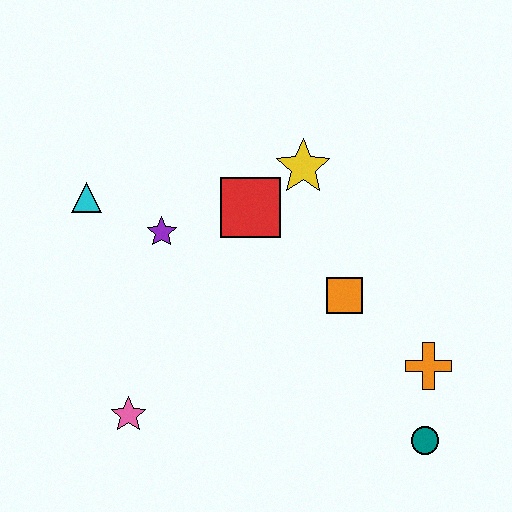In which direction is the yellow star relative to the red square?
The yellow star is to the right of the red square.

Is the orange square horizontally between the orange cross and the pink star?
Yes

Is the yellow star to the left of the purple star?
No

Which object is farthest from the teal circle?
The cyan triangle is farthest from the teal circle.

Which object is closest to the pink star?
The purple star is closest to the pink star.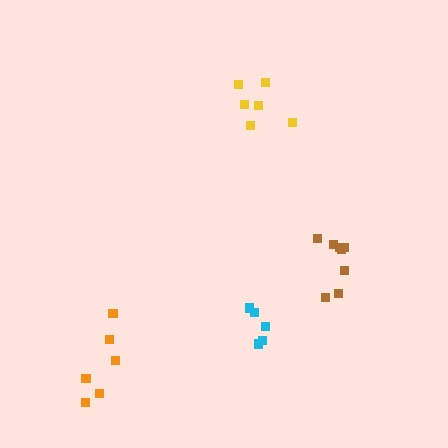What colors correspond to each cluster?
The clusters are colored: brown, orange, cyan, yellow.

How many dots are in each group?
Group 1: 9 dots, Group 2: 6 dots, Group 3: 5 dots, Group 4: 6 dots (26 total).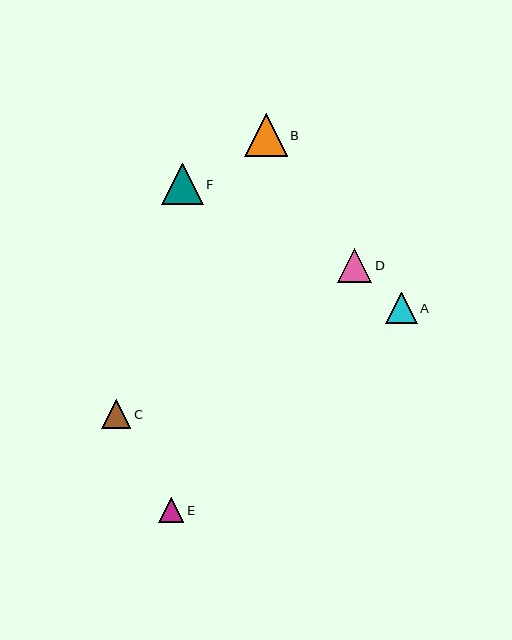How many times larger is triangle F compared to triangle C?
Triangle F is approximately 1.4 times the size of triangle C.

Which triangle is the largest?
Triangle B is the largest with a size of approximately 43 pixels.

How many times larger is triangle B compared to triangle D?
Triangle B is approximately 1.3 times the size of triangle D.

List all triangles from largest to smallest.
From largest to smallest: B, F, D, A, C, E.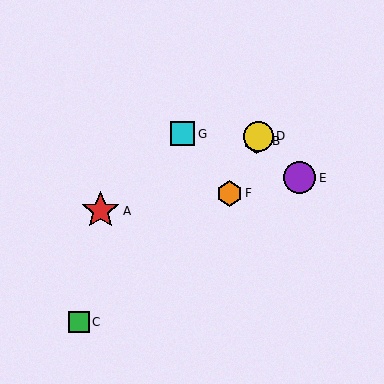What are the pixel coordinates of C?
Object C is at (79, 322).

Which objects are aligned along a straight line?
Objects B, D, F are aligned along a straight line.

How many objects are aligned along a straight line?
3 objects (B, D, F) are aligned along a straight line.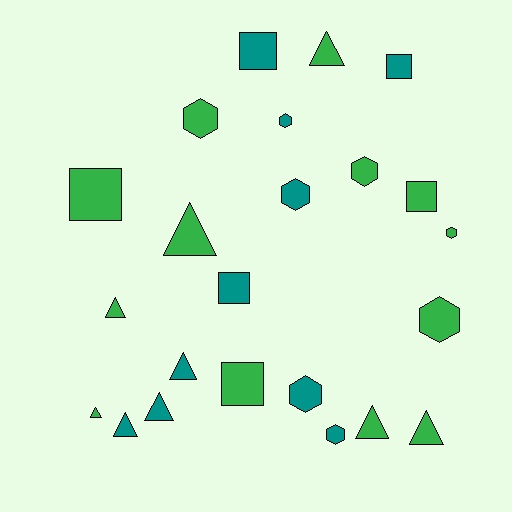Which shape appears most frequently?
Triangle, with 9 objects.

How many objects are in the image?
There are 23 objects.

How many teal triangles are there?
There are 3 teal triangles.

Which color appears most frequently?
Green, with 13 objects.